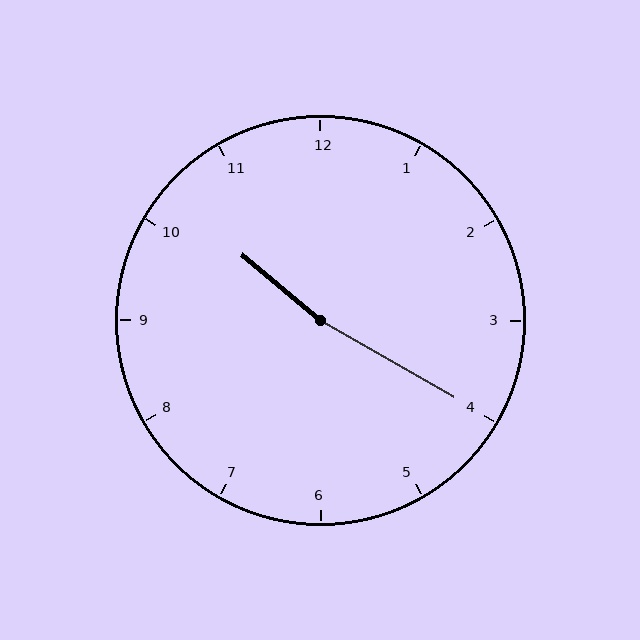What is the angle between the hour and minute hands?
Approximately 170 degrees.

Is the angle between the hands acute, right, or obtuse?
It is obtuse.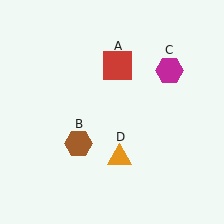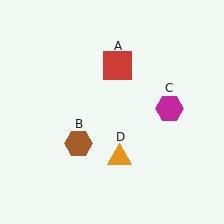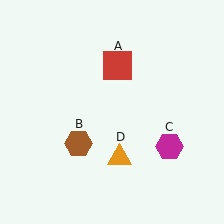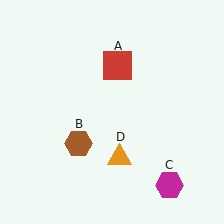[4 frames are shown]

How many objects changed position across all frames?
1 object changed position: magenta hexagon (object C).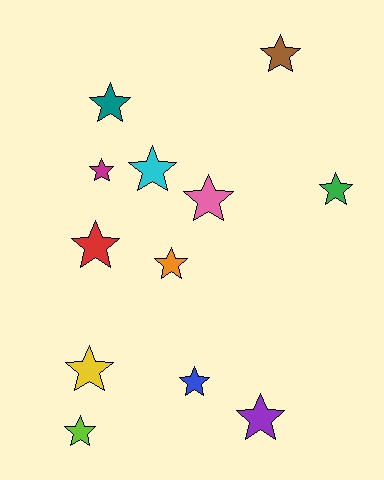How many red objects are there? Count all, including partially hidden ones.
There is 1 red object.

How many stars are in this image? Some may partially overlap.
There are 12 stars.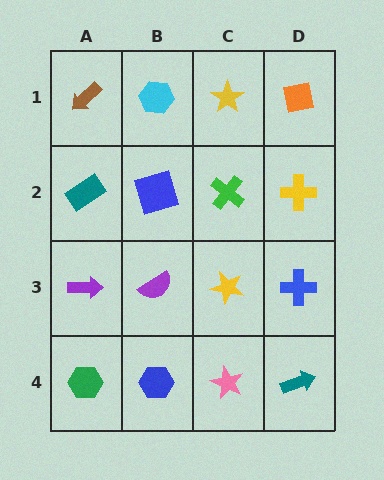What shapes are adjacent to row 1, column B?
A blue square (row 2, column B), a brown arrow (row 1, column A), a yellow star (row 1, column C).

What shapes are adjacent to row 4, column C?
A yellow star (row 3, column C), a blue hexagon (row 4, column B), a teal arrow (row 4, column D).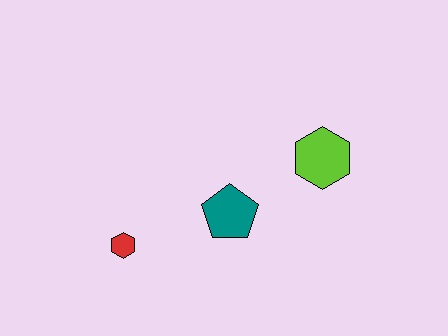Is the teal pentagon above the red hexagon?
Yes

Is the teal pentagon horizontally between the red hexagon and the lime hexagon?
Yes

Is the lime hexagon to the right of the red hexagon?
Yes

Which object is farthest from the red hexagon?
The lime hexagon is farthest from the red hexagon.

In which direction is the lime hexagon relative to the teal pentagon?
The lime hexagon is to the right of the teal pentagon.